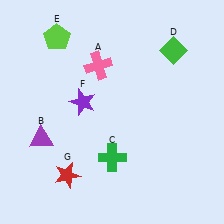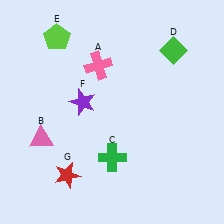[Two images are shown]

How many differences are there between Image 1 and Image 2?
There is 1 difference between the two images.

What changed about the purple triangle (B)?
In Image 1, B is purple. In Image 2, it changed to pink.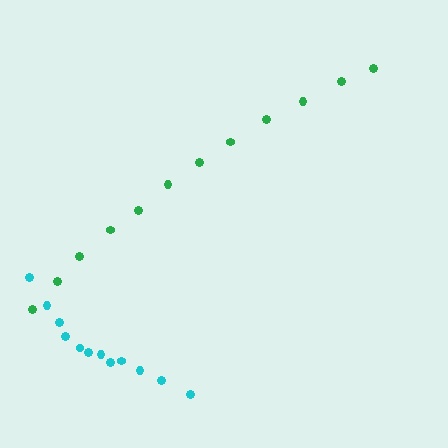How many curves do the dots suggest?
There are 2 distinct paths.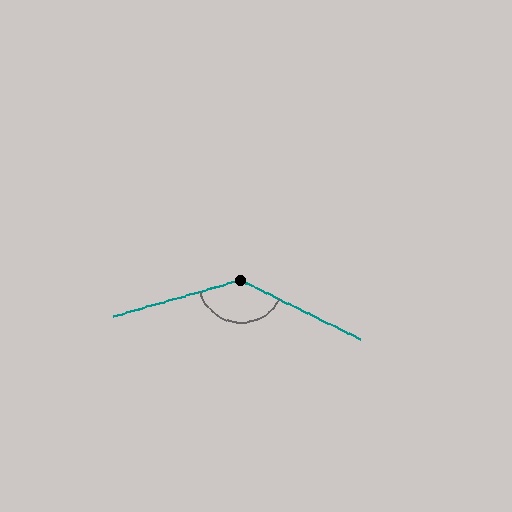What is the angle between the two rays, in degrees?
Approximately 138 degrees.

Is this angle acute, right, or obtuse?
It is obtuse.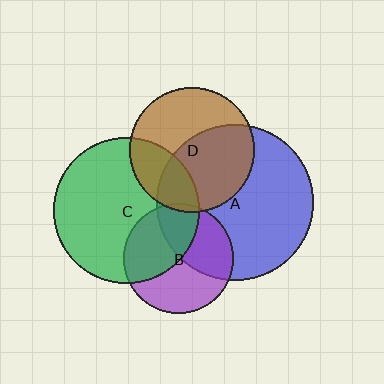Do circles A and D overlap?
Yes.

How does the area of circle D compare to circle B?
Approximately 1.3 times.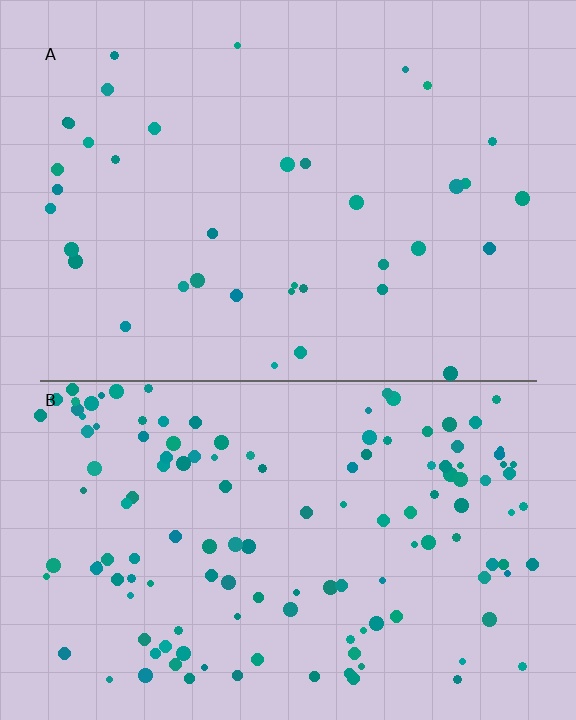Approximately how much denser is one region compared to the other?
Approximately 3.6× — region B over region A.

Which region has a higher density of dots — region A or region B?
B (the bottom).